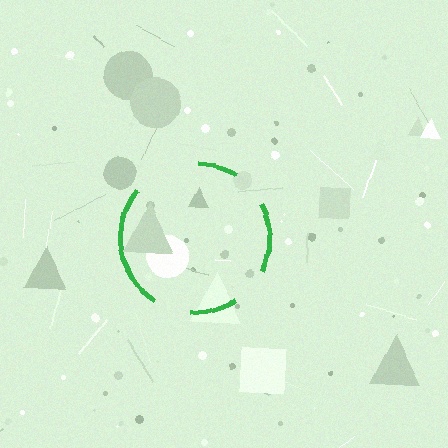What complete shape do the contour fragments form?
The contour fragments form a circle.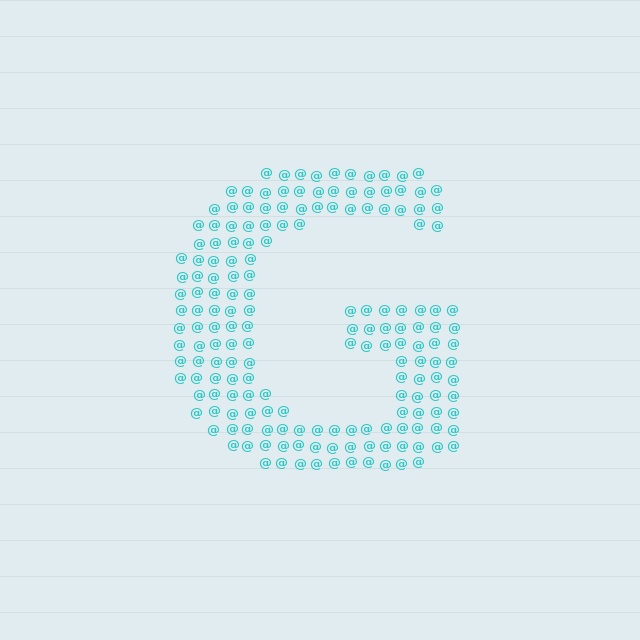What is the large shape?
The large shape is the letter G.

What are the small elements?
The small elements are at signs.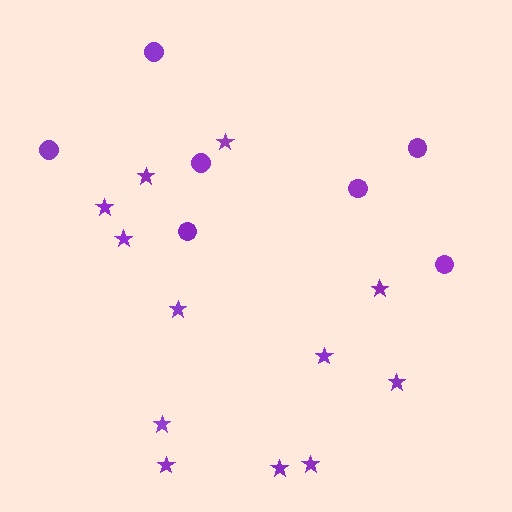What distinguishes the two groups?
There are 2 groups: one group of circles (7) and one group of stars (12).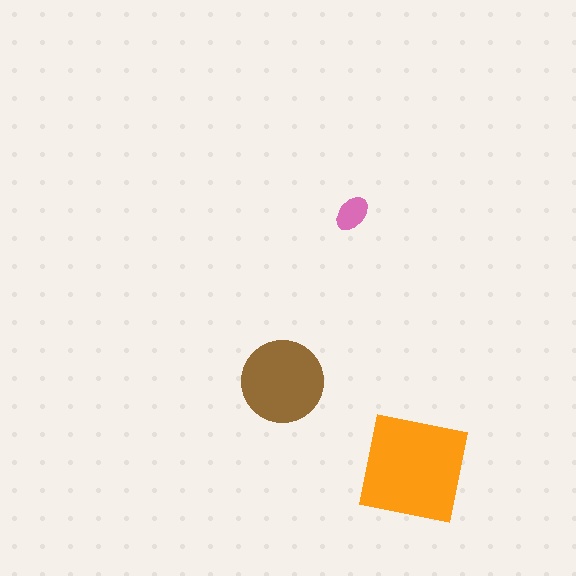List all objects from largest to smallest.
The orange square, the brown circle, the pink ellipse.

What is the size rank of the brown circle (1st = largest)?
2nd.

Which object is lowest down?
The orange square is bottommost.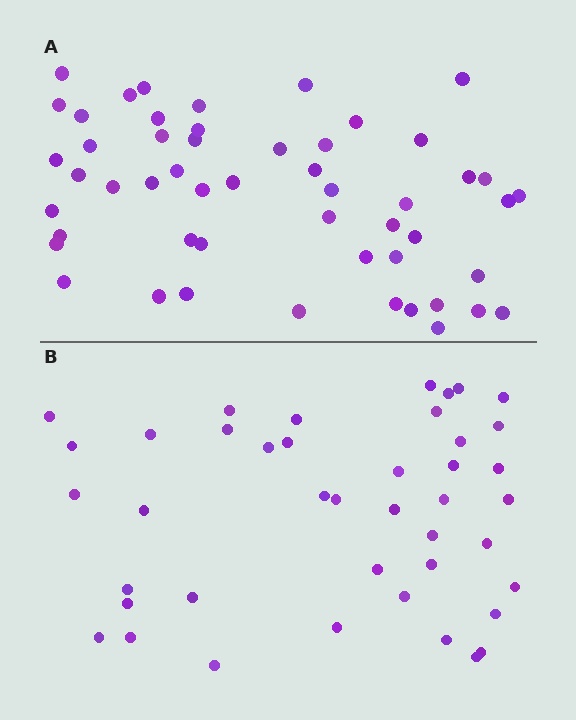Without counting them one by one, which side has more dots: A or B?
Region A (the top region) has more dots.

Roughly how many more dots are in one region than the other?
Region A has roughly 10 or so more dots than region B.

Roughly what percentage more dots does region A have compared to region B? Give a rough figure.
About 25% more.